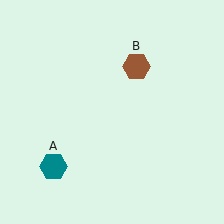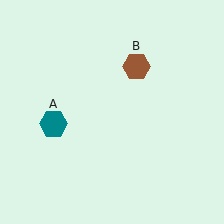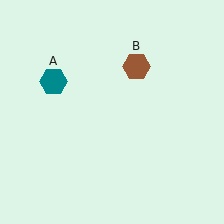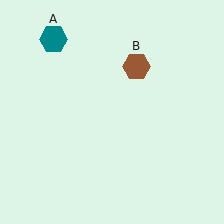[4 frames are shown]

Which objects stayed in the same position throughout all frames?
Brown hexagon (object B) remained stationary.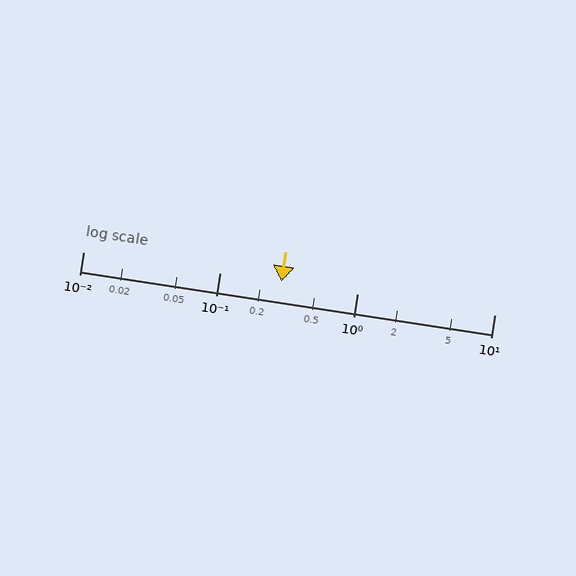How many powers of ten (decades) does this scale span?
The scale spans 3 decades, from 0.01 to 10.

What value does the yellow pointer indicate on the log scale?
The pointer indicates approximately 0.28.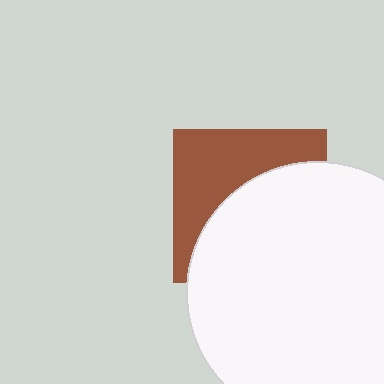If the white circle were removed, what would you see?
You would see the complete brown square.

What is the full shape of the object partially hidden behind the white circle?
The partially hidden object is a brown square.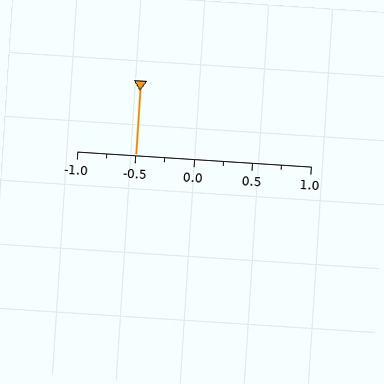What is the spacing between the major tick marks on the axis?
The major ticks are spaced 0.5 apart.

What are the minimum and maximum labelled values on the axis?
The axis runs from -1.0 to 1.0.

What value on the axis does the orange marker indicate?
The marker indicates approximately -0.5.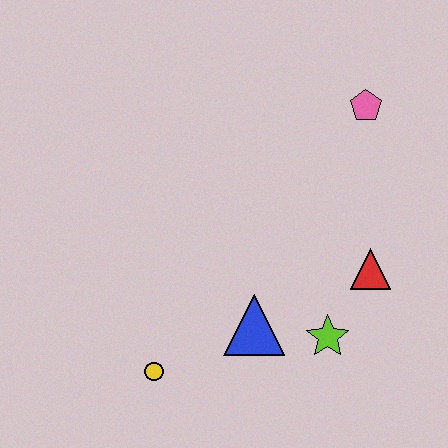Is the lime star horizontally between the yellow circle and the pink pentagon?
Yes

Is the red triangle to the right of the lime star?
Yes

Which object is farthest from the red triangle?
The yellow circle is farthest from the red triangle.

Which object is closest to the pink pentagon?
The red triangle is closest to the pink pentagon.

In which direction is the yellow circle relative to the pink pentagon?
The yellow circle is below the pink pentagon.